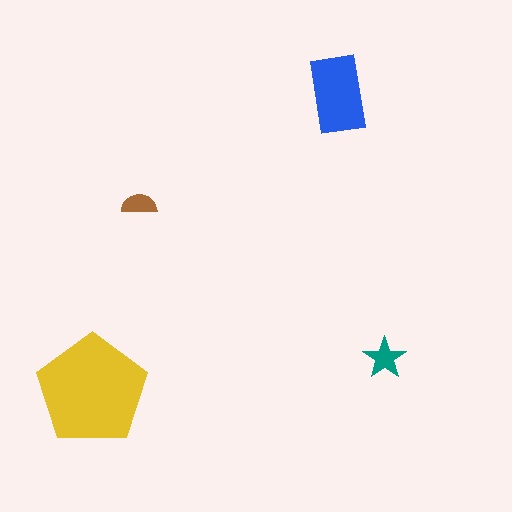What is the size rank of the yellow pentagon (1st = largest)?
1st.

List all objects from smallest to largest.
The brown semicircle, the teal star, the blue rectangle, the yellow pentagon.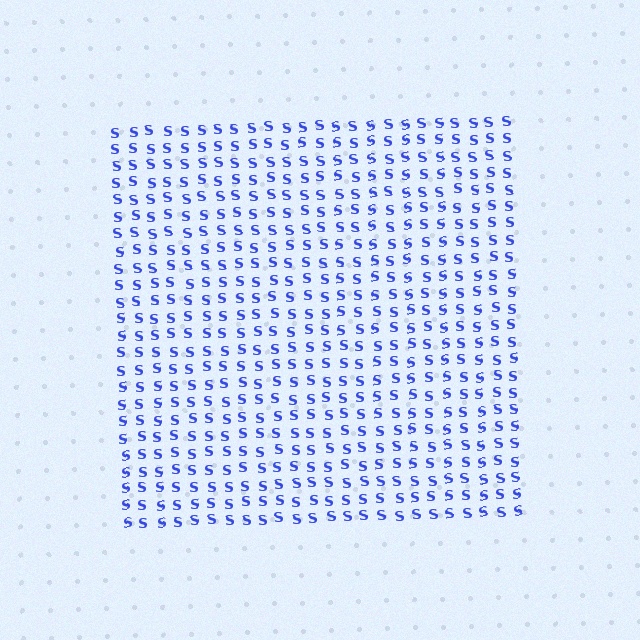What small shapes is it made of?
It is made of small letter S's.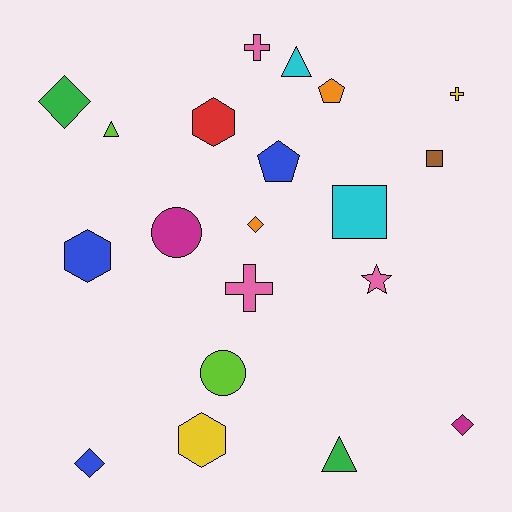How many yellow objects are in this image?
There are 2 yellow objects.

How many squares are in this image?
There are 2 squares.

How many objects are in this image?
There are 20 objects.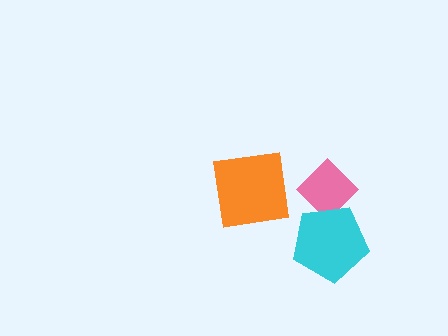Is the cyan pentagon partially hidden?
No, no other shape covers it.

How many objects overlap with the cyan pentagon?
1 object overlaps with the cyan pentagon.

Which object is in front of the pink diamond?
The cyan pentagon is in front of the pink diamond.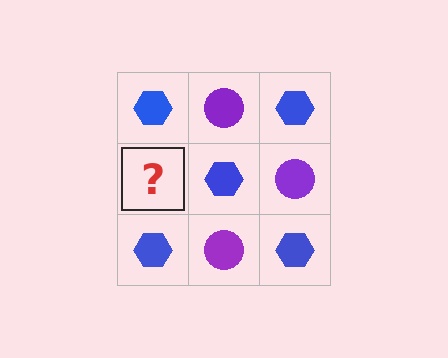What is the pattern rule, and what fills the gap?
The rule is that it alternates blue hexagon and purple circle in a checkerboard pattern. The gap should be filled with a purple circle.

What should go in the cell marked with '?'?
The missing cell should contain a purple circle.